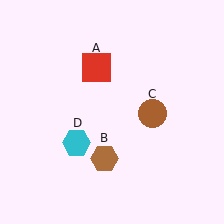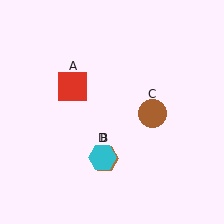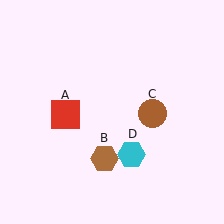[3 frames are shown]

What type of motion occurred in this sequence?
The red square (object A), cyan hexagon (object D) rotated counterclockwise around the center of the scene.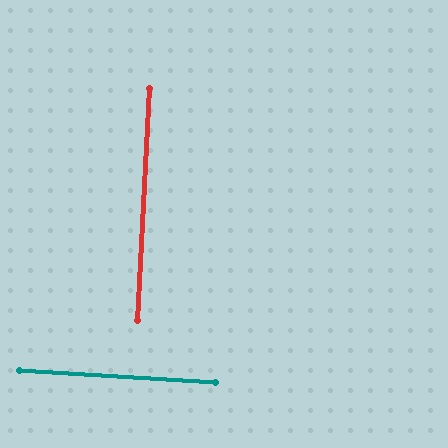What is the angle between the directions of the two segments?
Approximately 89 degrees.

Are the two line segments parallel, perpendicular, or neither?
Perpendicular — they meet at approximately 89°.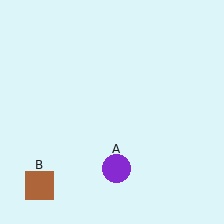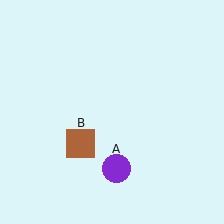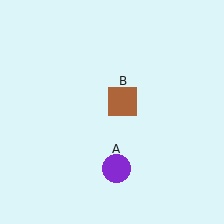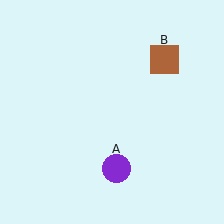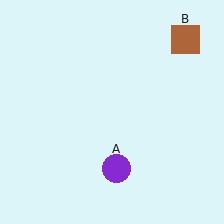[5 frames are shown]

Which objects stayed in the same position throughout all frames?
Purple circle (object A) remained stationary.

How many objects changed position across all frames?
1 object changed position: brown square (object B).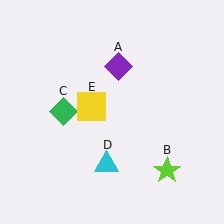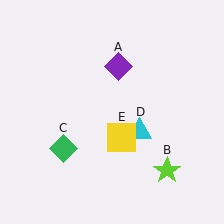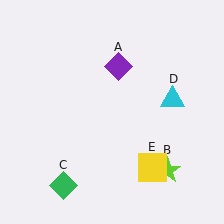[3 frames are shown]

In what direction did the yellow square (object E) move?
The yellow square (object E) moved down and to the right.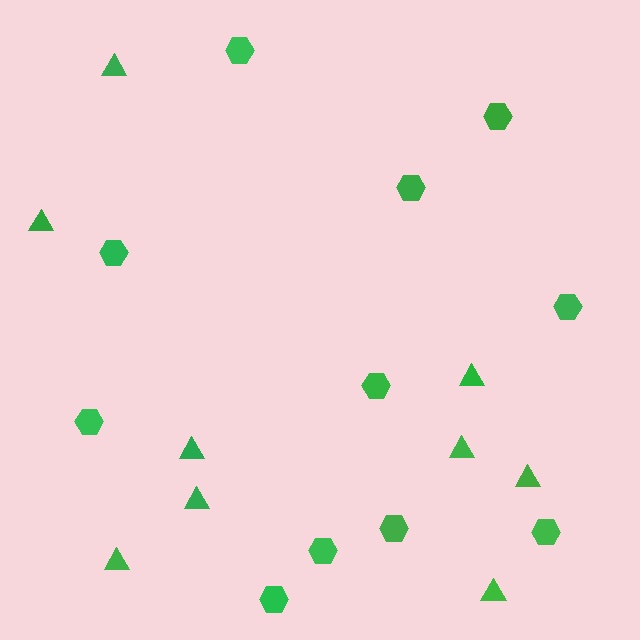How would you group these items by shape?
There are 2 groups: one group of hexagons (11) and one group of triangles (9).